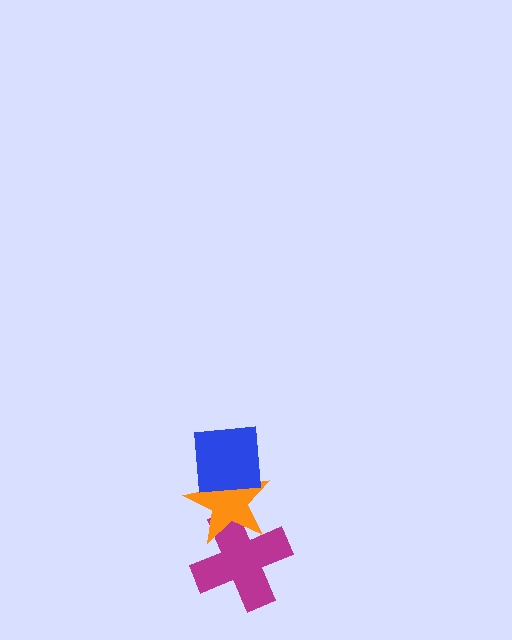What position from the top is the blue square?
The blue square is 1st from the top.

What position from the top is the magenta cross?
The magenta cross is 3rd from the top.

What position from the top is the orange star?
The orange star is 2nd from the top.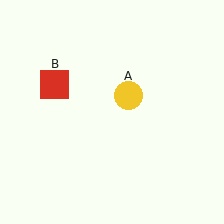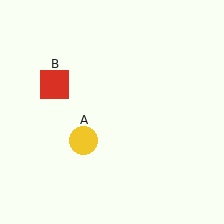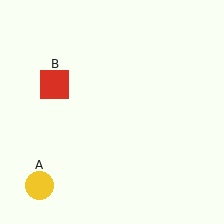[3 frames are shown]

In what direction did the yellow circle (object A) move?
The yellow circle (object A) moved down and to the left.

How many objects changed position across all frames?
1 object changed position: yellow circle (object A).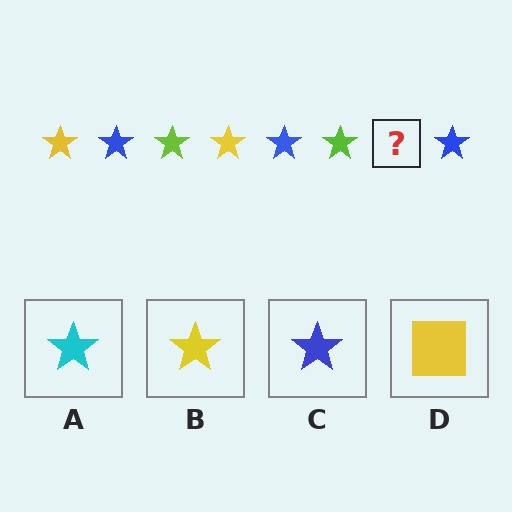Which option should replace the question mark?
Option B.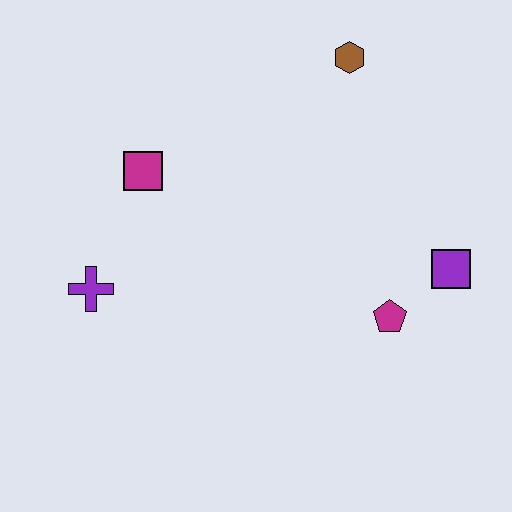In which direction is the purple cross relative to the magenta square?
The purple cross is below the magenta square.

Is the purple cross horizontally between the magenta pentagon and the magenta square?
No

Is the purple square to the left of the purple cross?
No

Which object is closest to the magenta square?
The purple cross is closest to the magenta square.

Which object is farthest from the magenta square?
The purple square is farthest from the magenta square.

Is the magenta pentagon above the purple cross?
No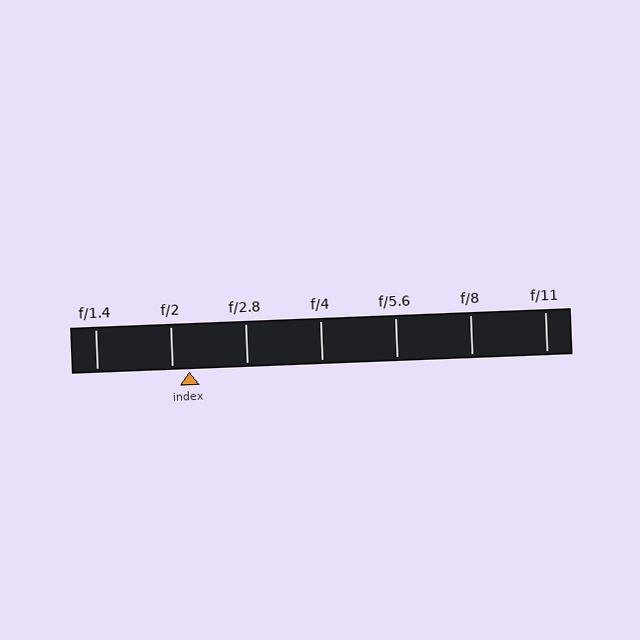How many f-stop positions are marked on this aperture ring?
There are 7 f-stop positions marked.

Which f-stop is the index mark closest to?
The index mark is closest to f/2.